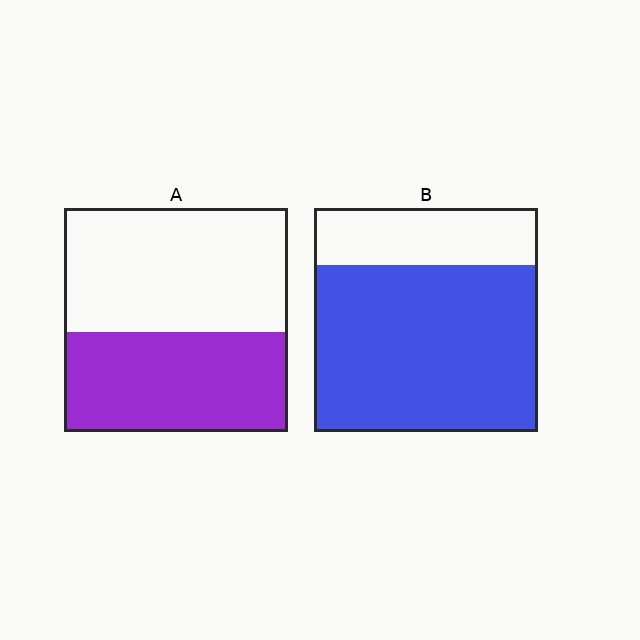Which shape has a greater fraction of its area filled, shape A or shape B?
Shape B.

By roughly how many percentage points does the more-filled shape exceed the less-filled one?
By roughly 30 percentage points (B over A).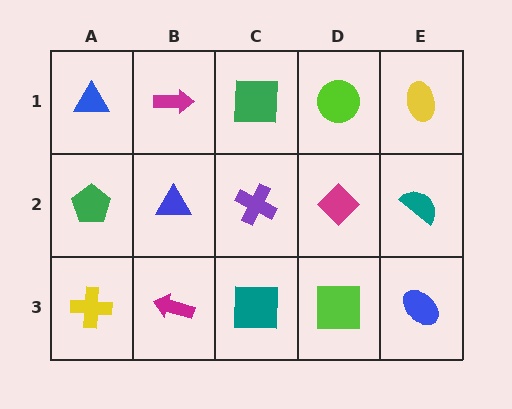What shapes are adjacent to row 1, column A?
A green pentagon (row 2, column A), a magenta arrow (row 1, column B).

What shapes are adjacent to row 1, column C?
A purple cross (row 2, column C), a magenta arrow (row 1, column B), a lime circle (row 1, column D).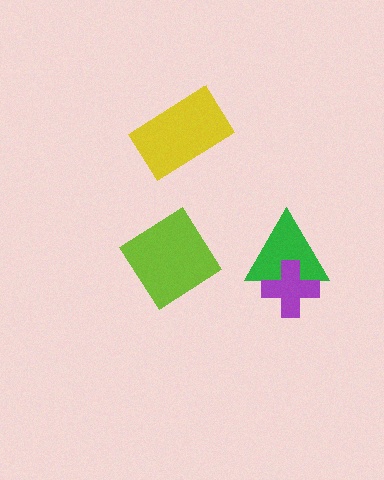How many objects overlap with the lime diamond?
0 objects overlap with the lime diamond.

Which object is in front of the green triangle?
The purple cross is in front of the green triangle.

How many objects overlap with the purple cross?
1 object overlaps with the purple cross.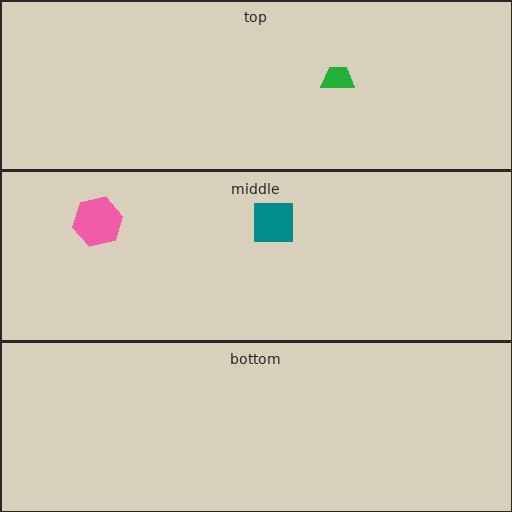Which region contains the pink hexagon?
The middle region.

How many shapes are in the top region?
1.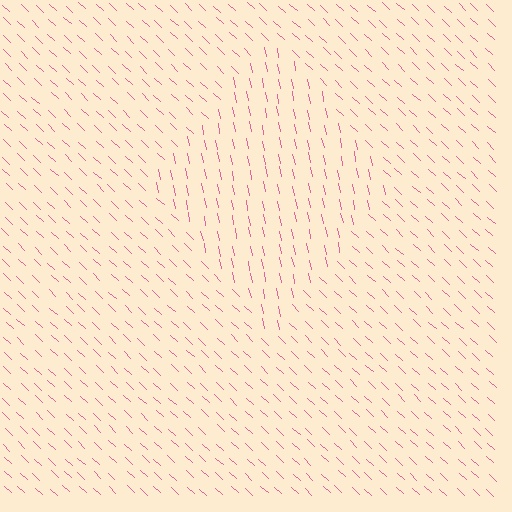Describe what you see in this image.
The image is filled with small pink line segments. A diamond region in the image has lines oriented differently from the surrounding lines, creating a visible texture boundary.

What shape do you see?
I see a diamond.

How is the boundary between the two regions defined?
The boundary is defined purely by a change in line orientation (approximately 36 degrees difference). All lines are the same color and thickness.